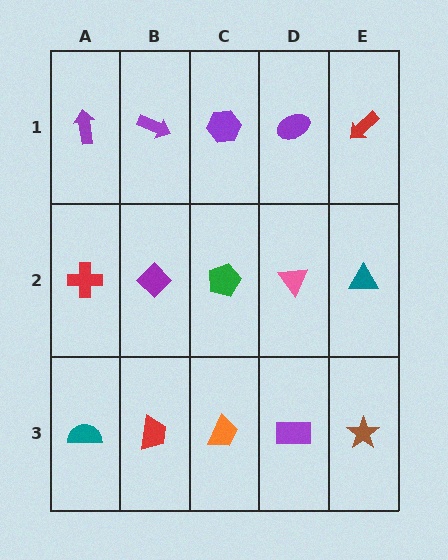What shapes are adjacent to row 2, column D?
A purple ellipse (row 1, column D), a purple rectangle (row 3, column D), a green pentagon (row 2, column C), a teal triangle (row 2, column E).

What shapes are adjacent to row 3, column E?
A teal triangle (row 2, column E), a purple rectangle (row 3, column D).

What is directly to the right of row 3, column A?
A red trapezoid.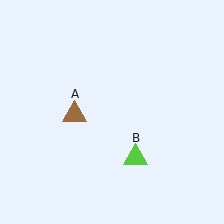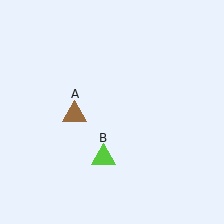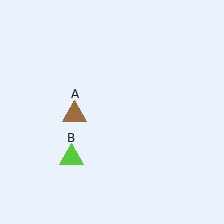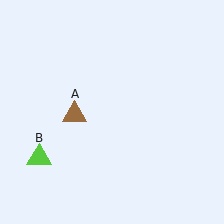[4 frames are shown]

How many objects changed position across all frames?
1 object changed position: lime triangle (object B).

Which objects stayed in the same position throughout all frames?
Brown triangle (object A) remained stationary.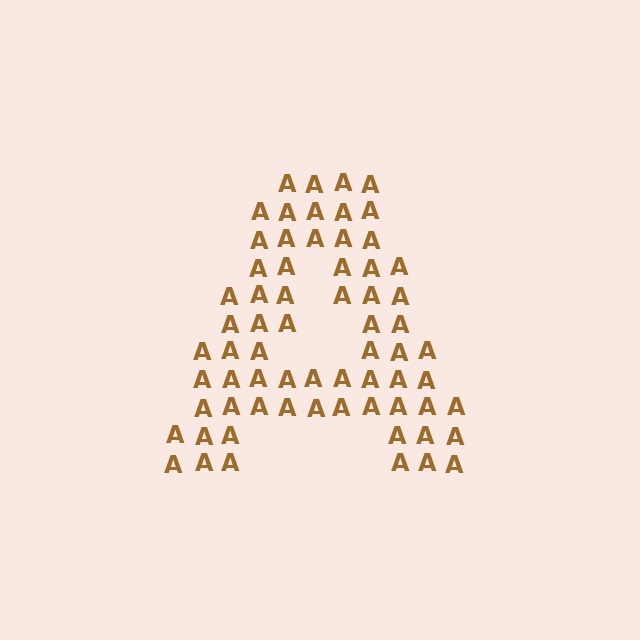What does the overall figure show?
The overall figure shows the letter A.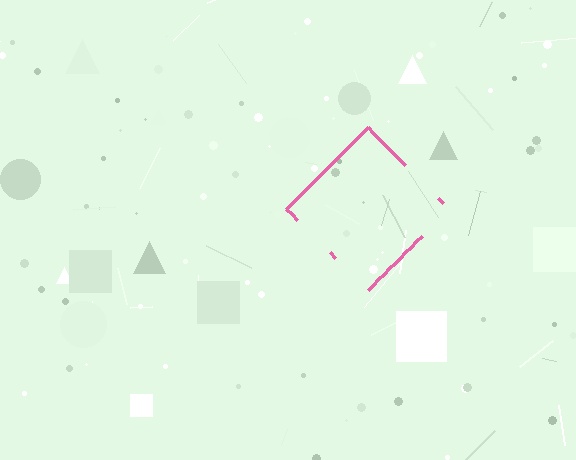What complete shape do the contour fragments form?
The contour fragments form a diamond.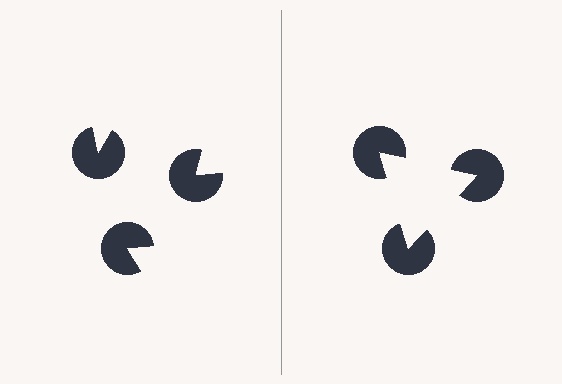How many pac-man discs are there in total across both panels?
6 — 3 on each side.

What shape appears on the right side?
An illusory triangle.